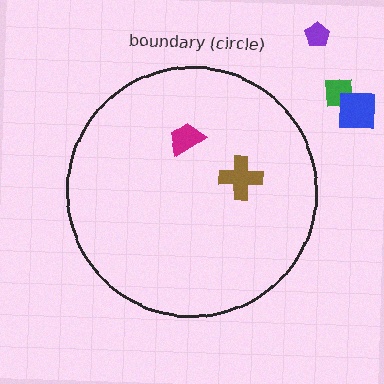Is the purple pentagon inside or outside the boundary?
Outside.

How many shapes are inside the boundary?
2 inside, 3 outside.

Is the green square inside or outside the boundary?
Outside.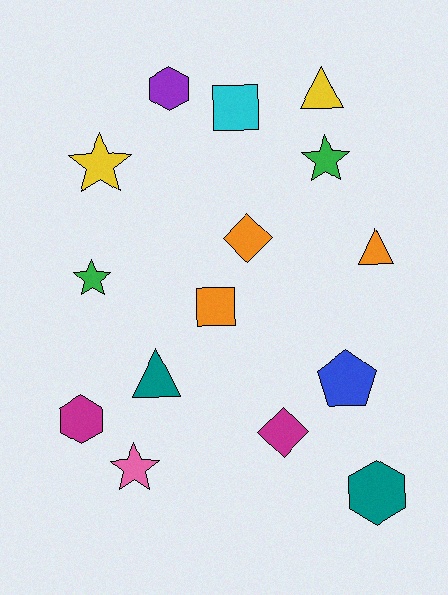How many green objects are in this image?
There are 2 green objects.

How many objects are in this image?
There are 15 objects.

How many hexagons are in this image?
There are 3 hexagons.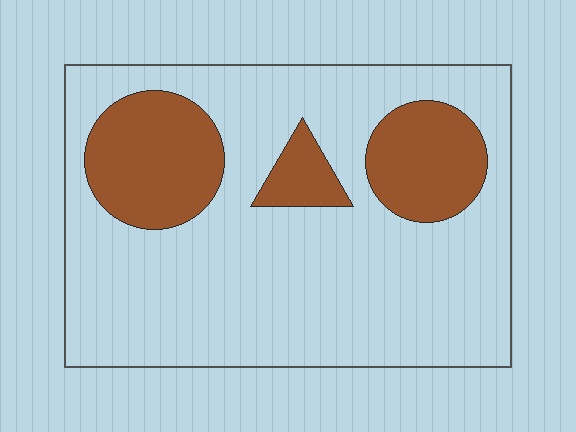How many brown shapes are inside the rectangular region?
3.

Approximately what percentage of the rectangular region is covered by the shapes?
Approximately 25%.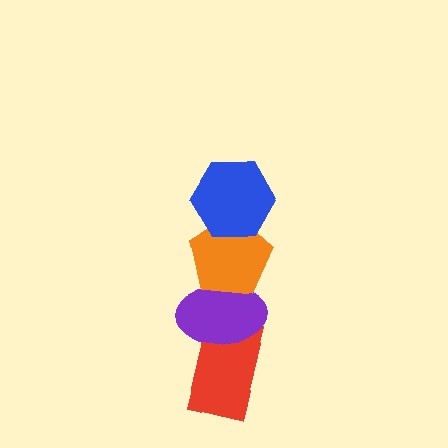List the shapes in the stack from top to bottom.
From top to bottom: the blue hexagon, the orange pentagon, the purple ellipse, the red rectangle.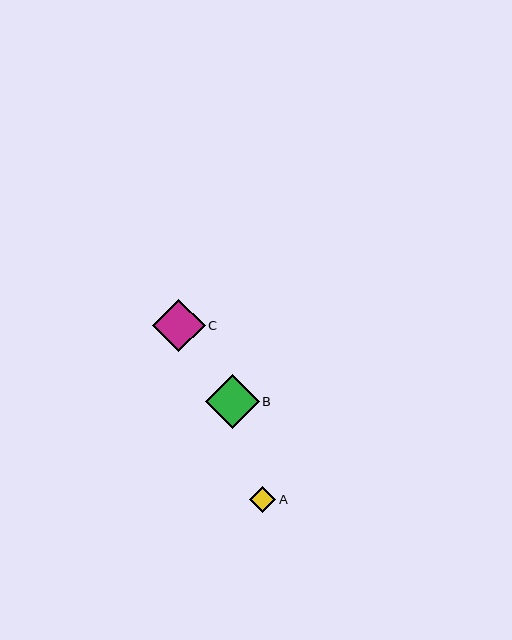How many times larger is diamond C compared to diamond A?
Diamond C is approximately 2.0 times the size of diamond A.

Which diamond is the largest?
Diamond B is the largest with a size of approximately 54 pixels.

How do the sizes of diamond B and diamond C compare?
Diamond B and diamond C are approximately the same size.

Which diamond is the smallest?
Diamond A is the smallest with a size of approximately 26 pixels.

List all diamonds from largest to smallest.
From largest to smallest: B, C, A.